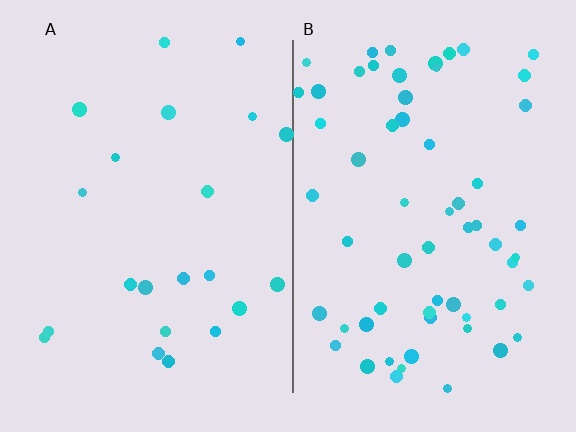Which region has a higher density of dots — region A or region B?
B (the right).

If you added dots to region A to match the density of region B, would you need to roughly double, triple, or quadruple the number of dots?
Approximately triple.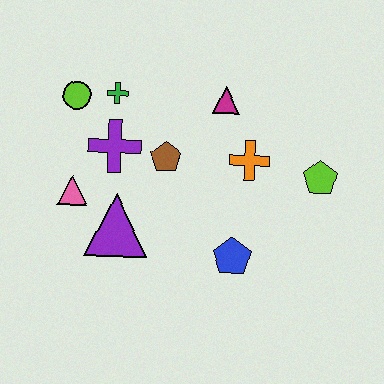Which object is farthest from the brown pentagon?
The lime pentagon is farthest from the brown pentagon.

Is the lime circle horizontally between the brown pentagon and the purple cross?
No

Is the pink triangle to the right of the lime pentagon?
No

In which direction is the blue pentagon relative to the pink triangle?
The blue pentagon is to the right of the pink triangle.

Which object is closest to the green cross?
The lime circle is closest to the green cross.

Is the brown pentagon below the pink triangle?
No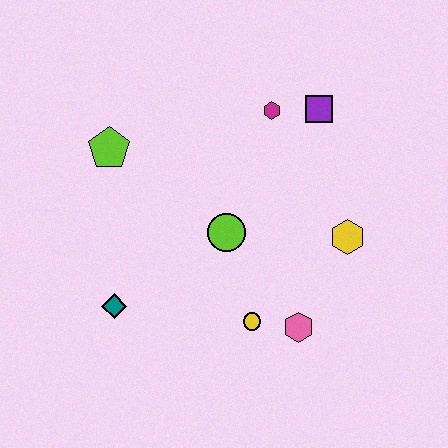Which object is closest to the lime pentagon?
The lime circle is closest to the lime pentagon.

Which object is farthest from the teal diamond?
The purple square is farthest from the teal diamond.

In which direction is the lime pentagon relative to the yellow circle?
The lime pentagon is above the yellow circle.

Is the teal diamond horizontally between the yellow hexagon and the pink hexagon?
No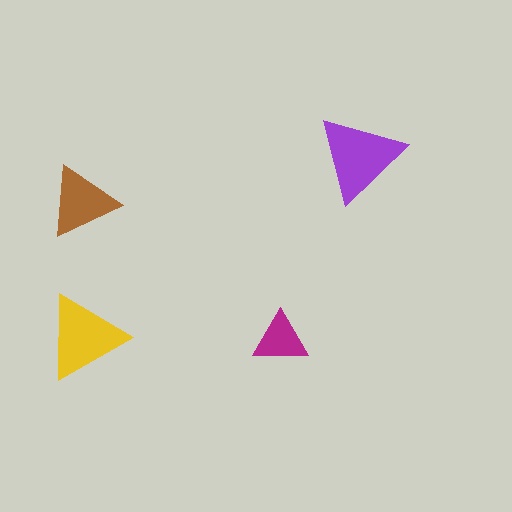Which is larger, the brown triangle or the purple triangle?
The purple one.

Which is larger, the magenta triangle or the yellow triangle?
The yellow one.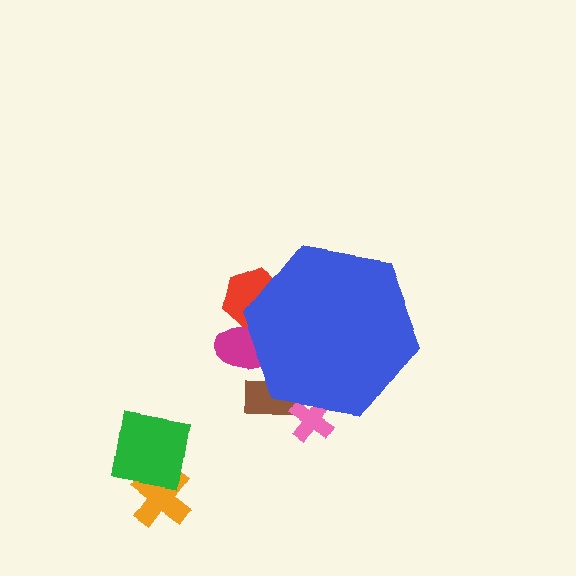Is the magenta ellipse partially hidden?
Yes, the magenta ellipse is partially hidden behind the blue hexagon.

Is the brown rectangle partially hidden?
Yes, the brown rectangle is partially hidden behind the blue hexagon.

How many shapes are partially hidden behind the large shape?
4 shapes are partially hidden.